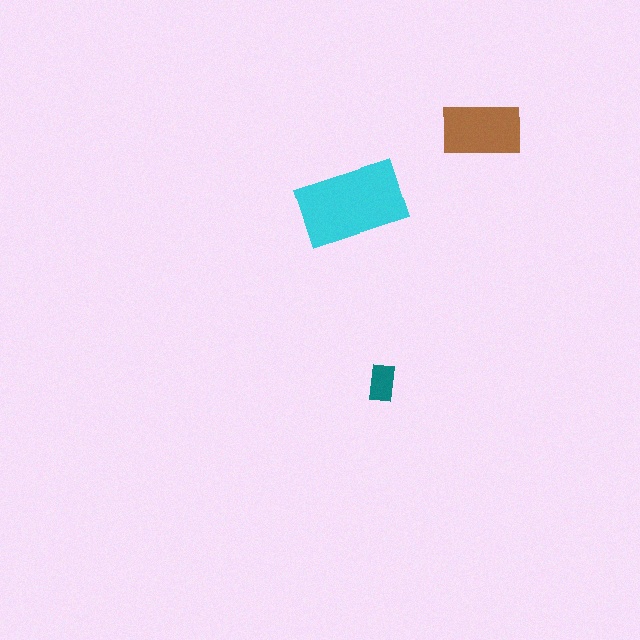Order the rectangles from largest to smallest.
the cyan one, the brown one, the teal one.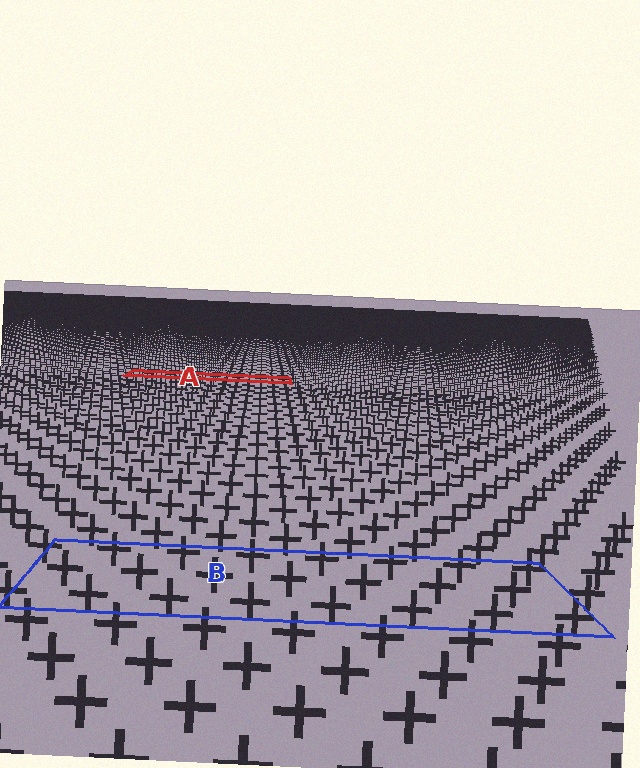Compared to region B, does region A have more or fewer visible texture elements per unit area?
Region A has more texture elements per unit area — they are packed more densely because it is farther away.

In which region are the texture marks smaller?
The texture marks are smaller in region A, because it is farther away.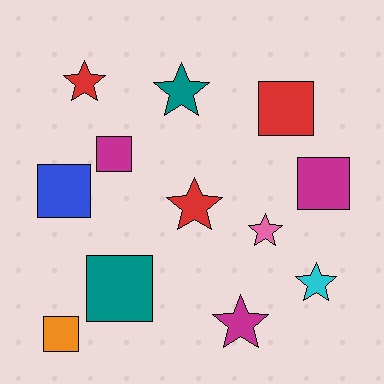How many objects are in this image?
There are 12 objects.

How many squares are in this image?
There are 6 squares.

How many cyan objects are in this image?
There is 1 cyan object.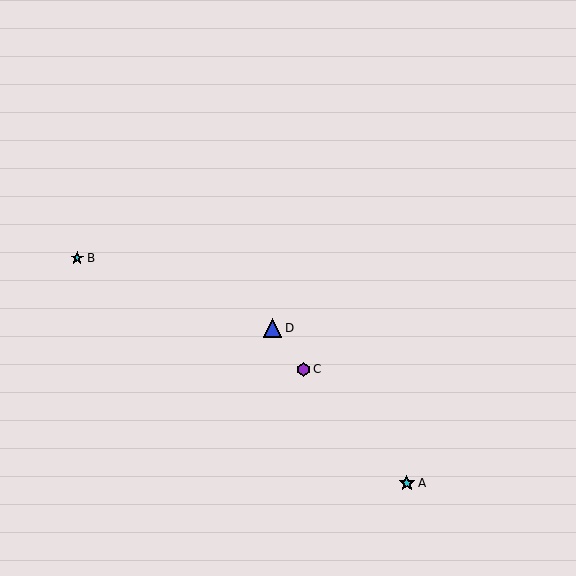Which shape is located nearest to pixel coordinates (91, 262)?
The cyan star (labeled B) at (77, 258) is nearest to that location.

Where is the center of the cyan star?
The center of the cyan star is at (407, 483).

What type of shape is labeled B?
Shape B is a cyan star.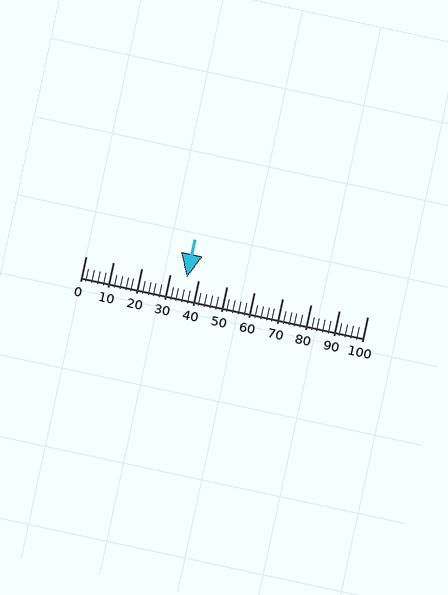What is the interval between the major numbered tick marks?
The major tick marks are spaced 10 units apart.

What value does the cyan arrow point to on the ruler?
The cyan arrow points to approximately 36.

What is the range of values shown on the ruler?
The ruler shows values from 0 to 100.